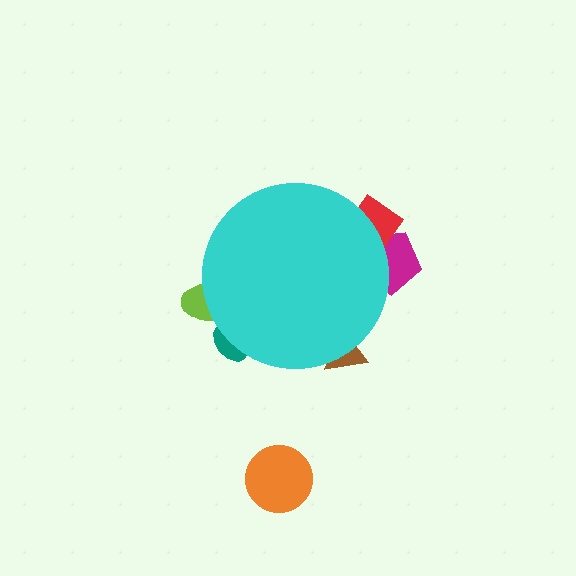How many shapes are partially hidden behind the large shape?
5 shapes are partially hidden.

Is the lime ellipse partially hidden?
Yes, the lime ellipse is partially hidden behind the cyan circle.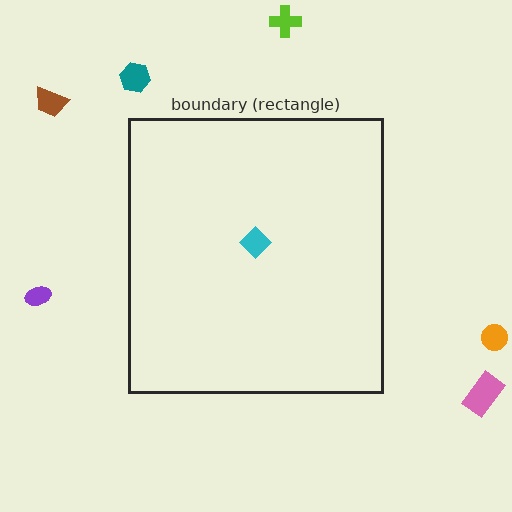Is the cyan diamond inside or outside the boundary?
Inside.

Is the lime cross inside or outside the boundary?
Outside.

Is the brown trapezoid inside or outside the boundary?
Outside.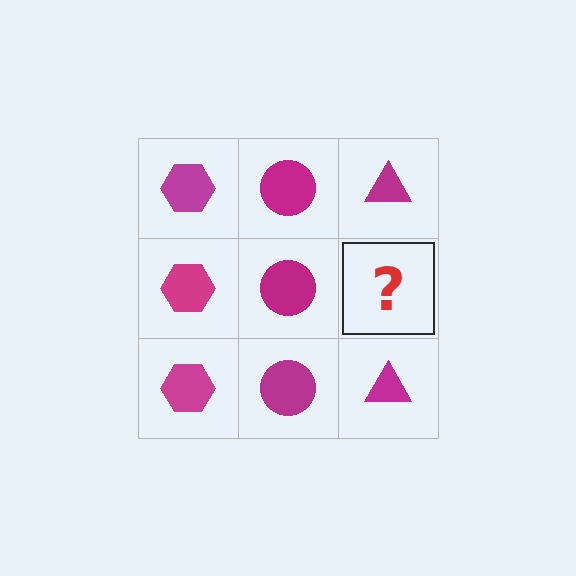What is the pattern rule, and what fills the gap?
The rule is that each column has a consistent shape. The gap should be filled with a magenta triangle.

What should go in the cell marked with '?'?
The missing cell should contain a magenta triangle.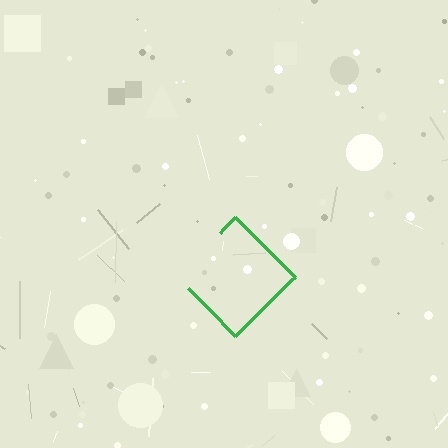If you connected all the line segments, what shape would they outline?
They would outline a diamond.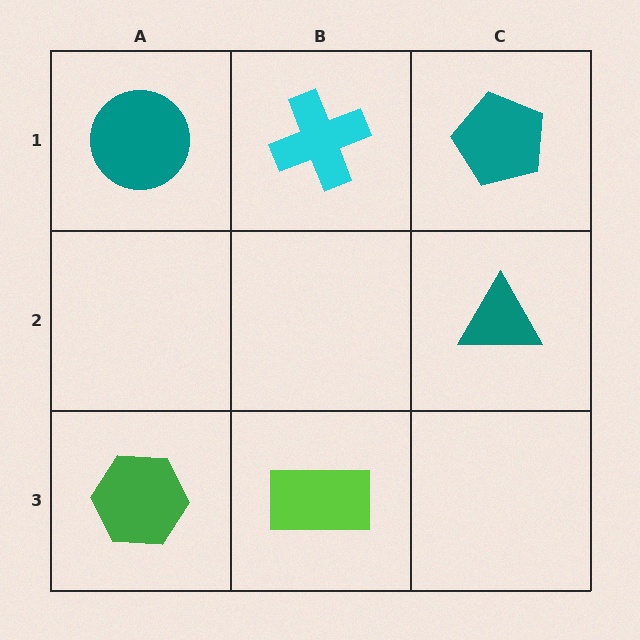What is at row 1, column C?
A teal pentagon.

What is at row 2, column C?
A teal triangle.